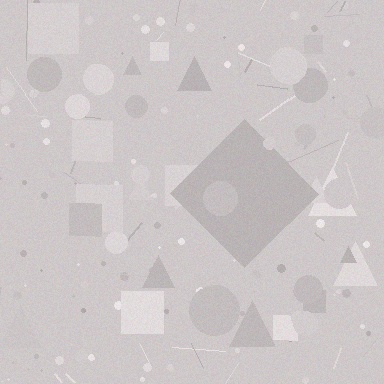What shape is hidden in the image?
A diamond is hidden in the image.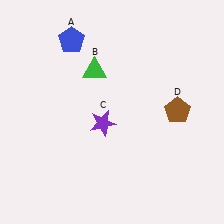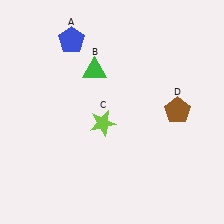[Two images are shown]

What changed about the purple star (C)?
In Image 1, C is purple. In Image 2, it changed to lime.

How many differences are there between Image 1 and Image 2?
There is 1 difference between the two images.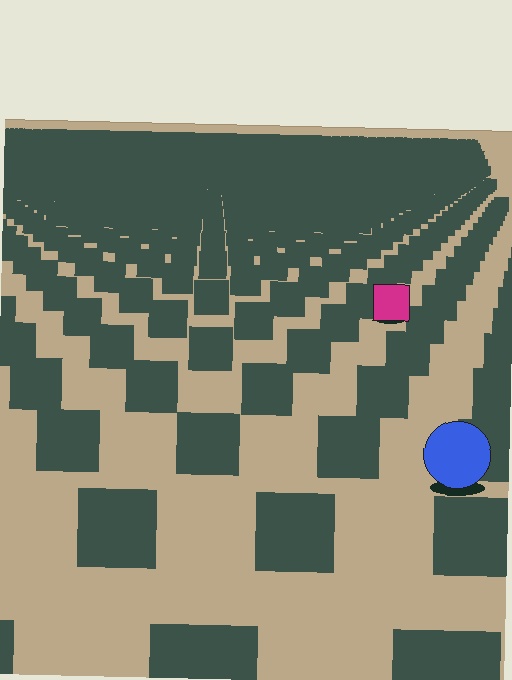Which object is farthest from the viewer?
The magenta square is farthest from the viewer. It appears smaller and the ground texture around it is denser.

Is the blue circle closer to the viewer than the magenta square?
Yes. The blue circle is closer — you can tell from the texture gradient: the ground texture is coarser near it.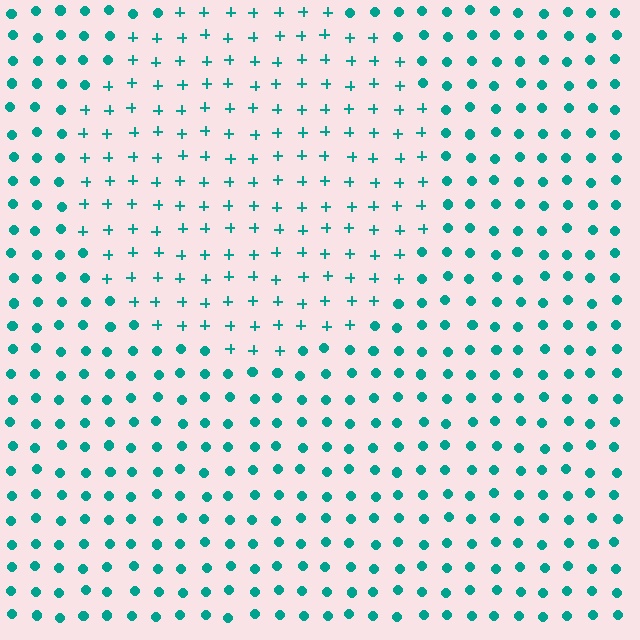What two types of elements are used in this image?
The image uses plus signs inside the circle region and circles outside it.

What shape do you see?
I see a circle.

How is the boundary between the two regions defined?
The boundary is defined by a change in element shape: plus signs inside vs. circles outside. All elements share the same color and spacing.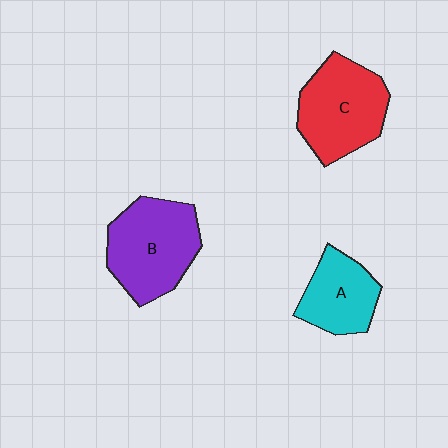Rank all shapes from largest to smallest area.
From largest to smallest: B (purple), C (red), A (cyan).